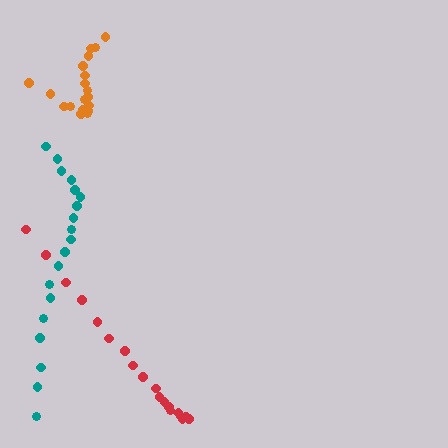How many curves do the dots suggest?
There are 3 distinct paths.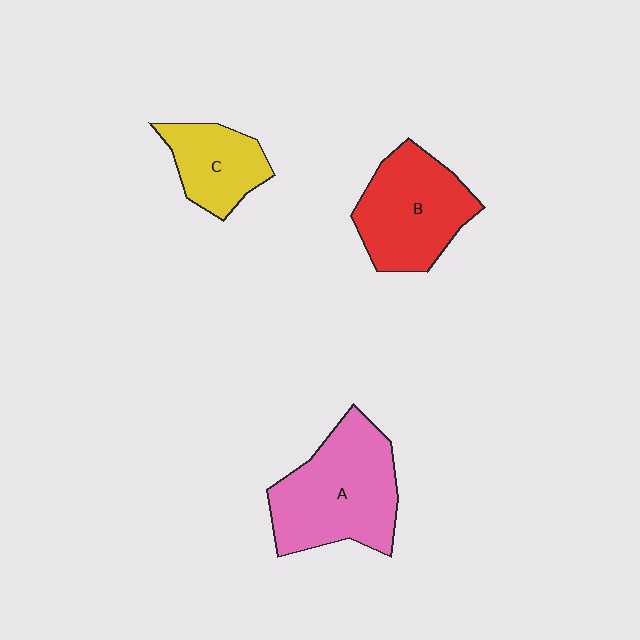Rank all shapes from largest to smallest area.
From largest to smallest: A (pink), B (red), C (yellow).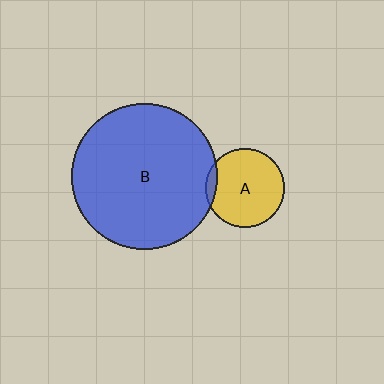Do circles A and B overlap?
Yes.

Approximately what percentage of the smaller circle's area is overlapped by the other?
Approximately 5%.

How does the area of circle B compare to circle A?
Approximately 3.4 times.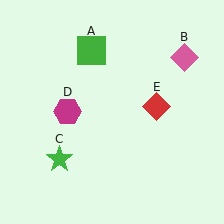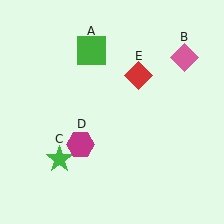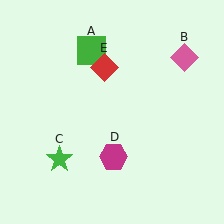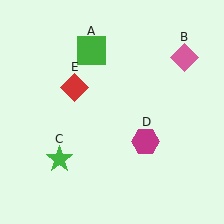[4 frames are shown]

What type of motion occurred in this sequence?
The magenta hexagon (object D), red diamond (object E) rotated counterclockwise around the center of the scene.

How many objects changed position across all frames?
2 objects changed position: magenta hexagon (object D), red diamond (object E).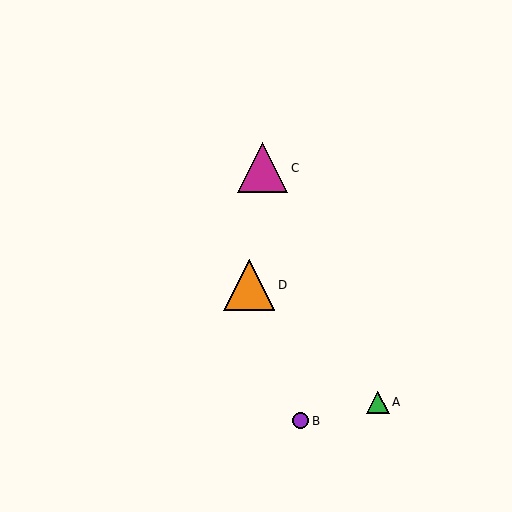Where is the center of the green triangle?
The center of the green triangle is at (378, 403).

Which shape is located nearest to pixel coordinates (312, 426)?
The purple circle (labeled B) at (301, 421) is nearest to that location.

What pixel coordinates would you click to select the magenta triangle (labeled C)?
Click at (263, 168) to select the magenta triangle C.